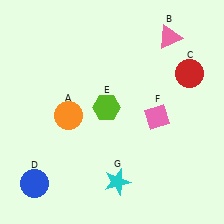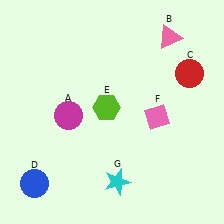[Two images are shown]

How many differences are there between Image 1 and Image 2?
There is 1 difference between the two images.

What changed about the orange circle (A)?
In Image 1, A is orange. In Image 2, it changed to magenta.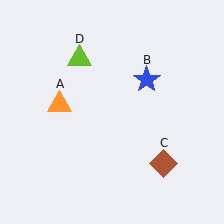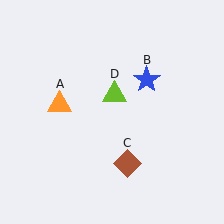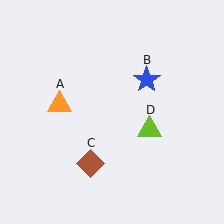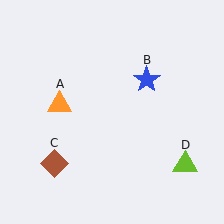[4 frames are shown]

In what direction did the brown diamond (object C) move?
The brown diamond (object C) moved left.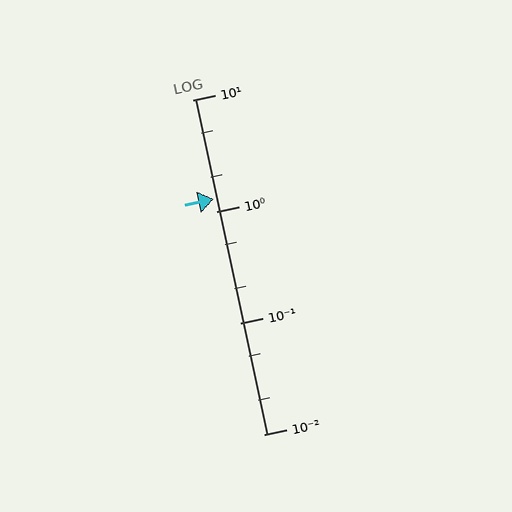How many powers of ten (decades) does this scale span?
The scale spans 3 decades, from 0.01 to 10.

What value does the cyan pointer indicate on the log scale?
The pointer indicates approximately 1.3.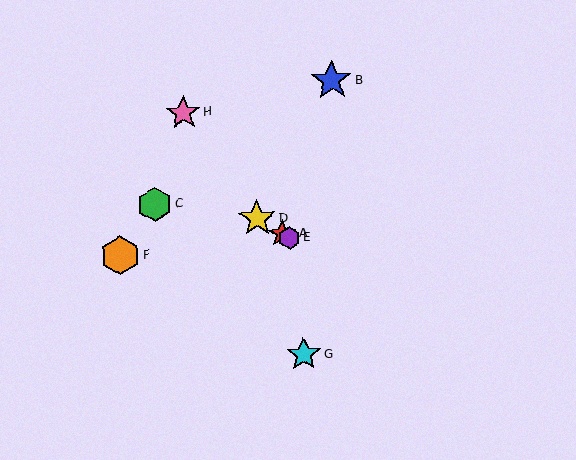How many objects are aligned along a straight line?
3 objects (A, D, E) are aligned along a straight line.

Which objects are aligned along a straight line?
Objects A, D, E are aligned along a straight line.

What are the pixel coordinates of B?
Object B is at (331, 80).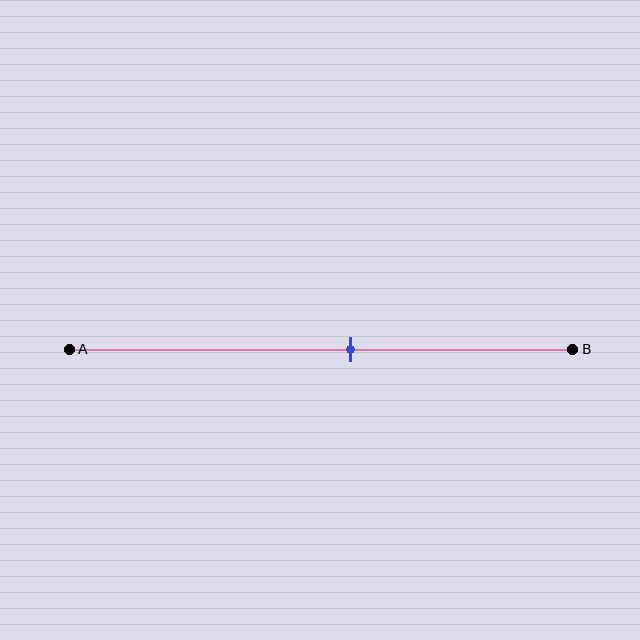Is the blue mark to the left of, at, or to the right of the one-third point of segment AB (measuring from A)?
The blue mark is to the right of the one-third point of segment AB.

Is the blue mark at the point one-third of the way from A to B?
No, the mark is at about 55% from A, not at the 33% one-third point.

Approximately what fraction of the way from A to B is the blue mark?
The blue mark is approximately 55% of the way from A to B.